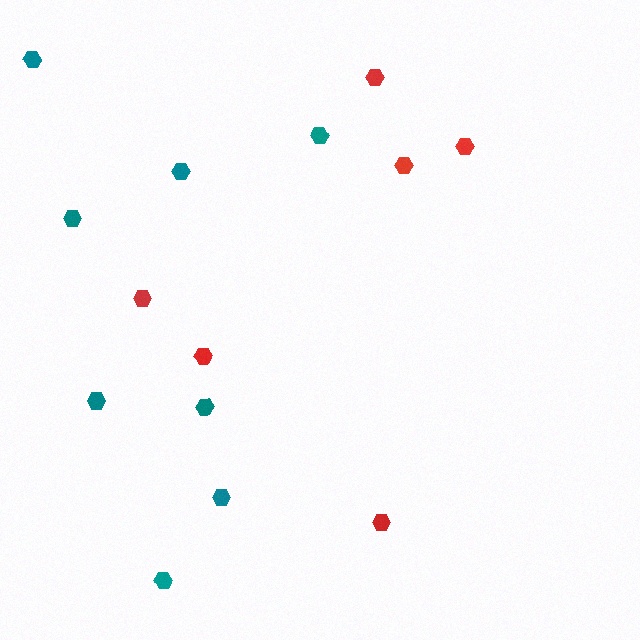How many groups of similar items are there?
There are 2 groups: one group of teal hexagons (8) and one group of red hexagons (6).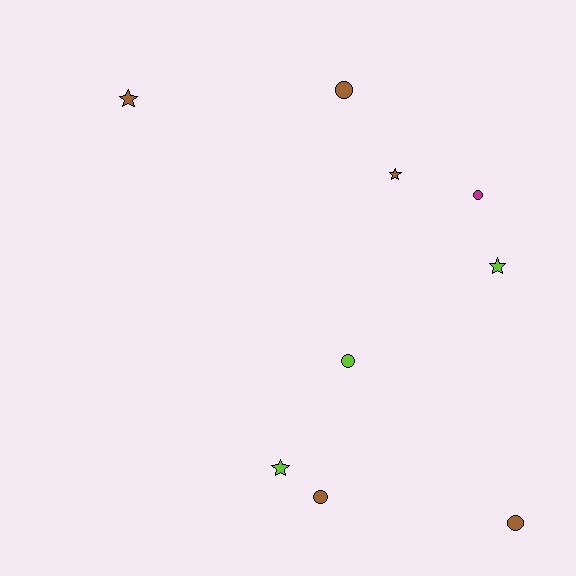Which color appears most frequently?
Brown, with 5 objects.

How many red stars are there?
There are no red stars.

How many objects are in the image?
There are 9 objects.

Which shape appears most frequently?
Circle, with 5 objects.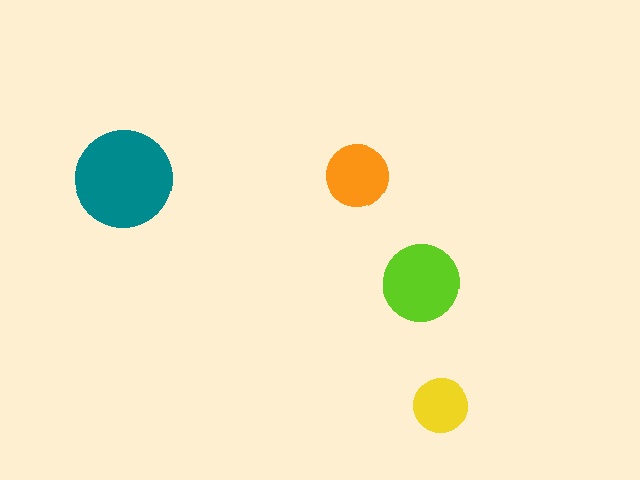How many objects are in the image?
There are 4 objects in the image.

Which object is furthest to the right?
The yellow circle is rightmost.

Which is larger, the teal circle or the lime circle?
The teal one.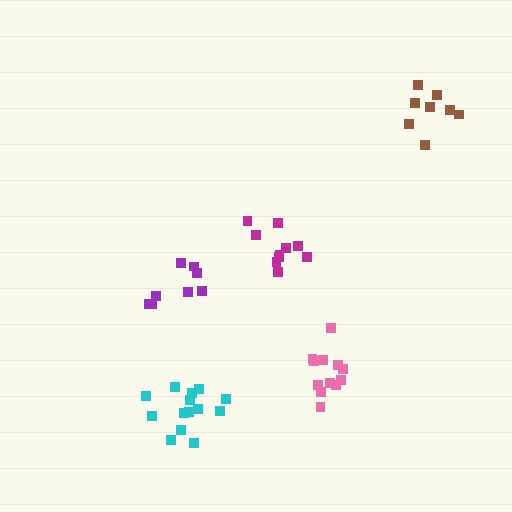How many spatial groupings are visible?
There are 5 spatial groupings.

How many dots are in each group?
Group 1: 14 dots, Group 2: 10 dots, Group 3: 12 dots, Group 4: 8 dots, Group 5: 8 dots (52 total).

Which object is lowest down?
The cyan cluster is bottommost.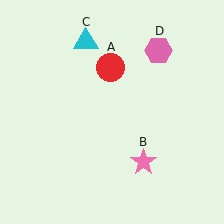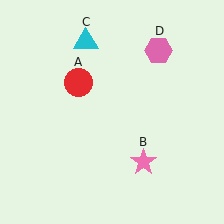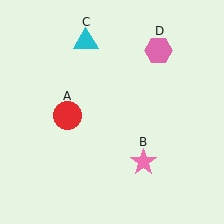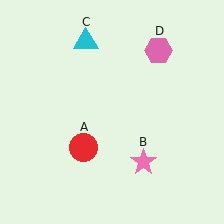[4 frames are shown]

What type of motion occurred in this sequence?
The red circle (object A) rotated counterclockwise around the center of the scene.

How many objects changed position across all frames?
1 object changed position: red circle (object A).